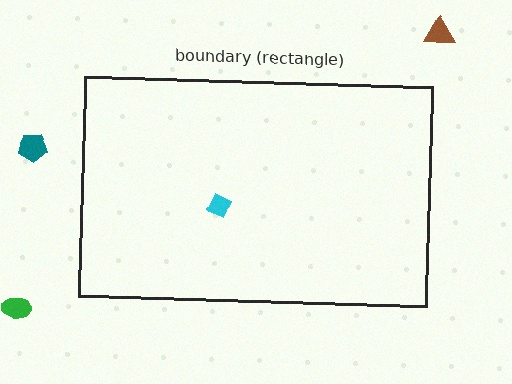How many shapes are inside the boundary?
1 inside, 3 outside.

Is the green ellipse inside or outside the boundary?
Outside.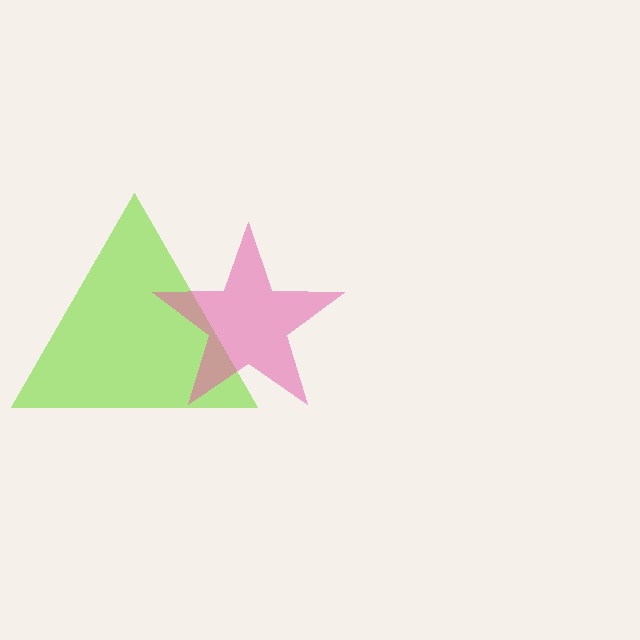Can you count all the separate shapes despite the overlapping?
Yes, there are 2 separate shapes.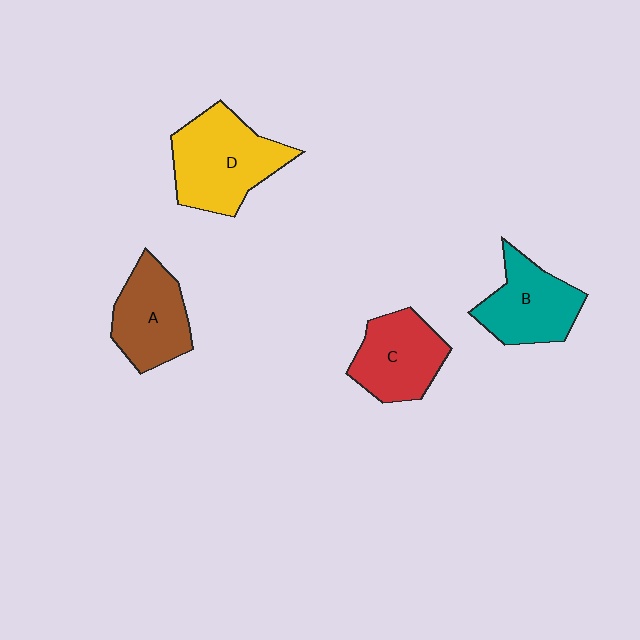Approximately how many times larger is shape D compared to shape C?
Approximately 1.3 times.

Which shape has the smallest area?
Shape A (brown).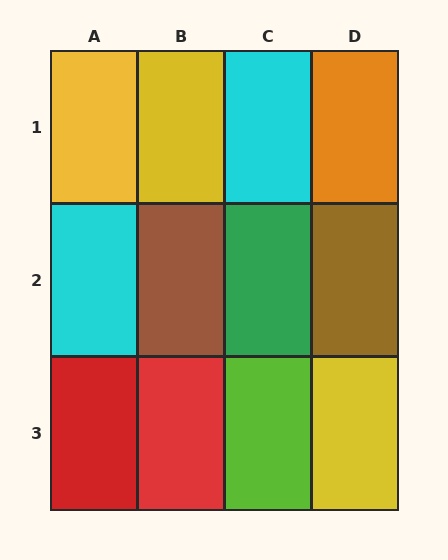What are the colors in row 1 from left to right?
Yellow, yellow, cyan, orange.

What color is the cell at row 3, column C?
Lime.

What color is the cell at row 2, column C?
Green.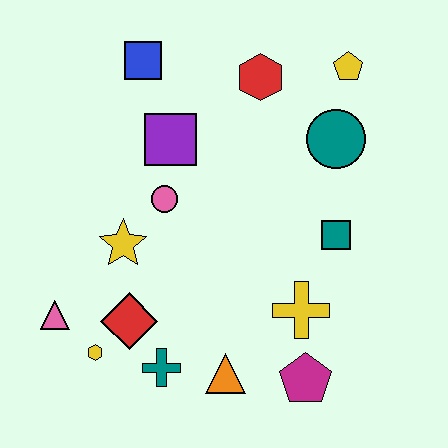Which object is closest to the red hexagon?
The yellow pentagon is closest to the red hexagon.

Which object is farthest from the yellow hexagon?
The yellow pentagon is farthest from the yellow hexagon.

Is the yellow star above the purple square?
No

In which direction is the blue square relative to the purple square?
The blue square is above the purple square.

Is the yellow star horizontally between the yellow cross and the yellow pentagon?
No